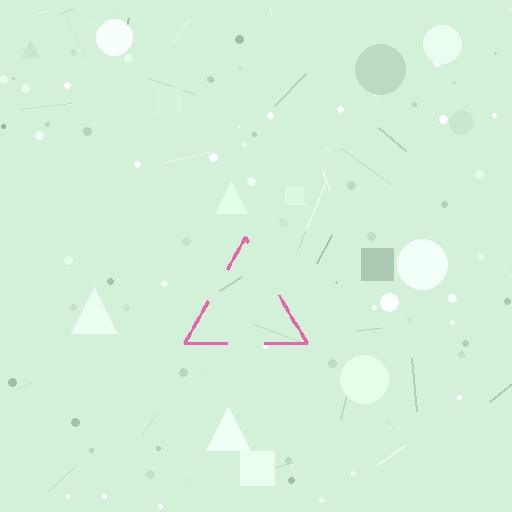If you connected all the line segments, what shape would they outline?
They would outline a triangle.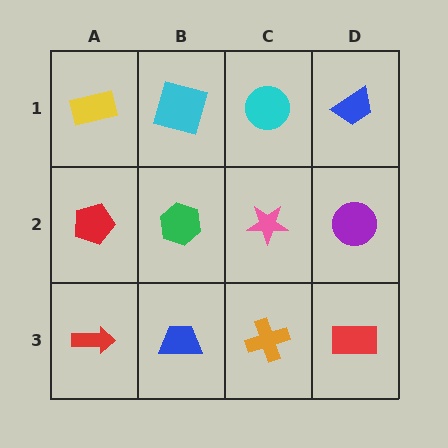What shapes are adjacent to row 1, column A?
A red pentagon (row 2, column A), a cyan square (row 1, column B).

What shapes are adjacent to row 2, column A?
A yellow rectangle (row 1, column A), a red arrow (row 3, column A), a green hexagon (row 2, column B).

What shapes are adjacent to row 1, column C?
A pink star (row 2, column C), a cyan square (row 1, column B), a blue trapezoid (row 1, column D).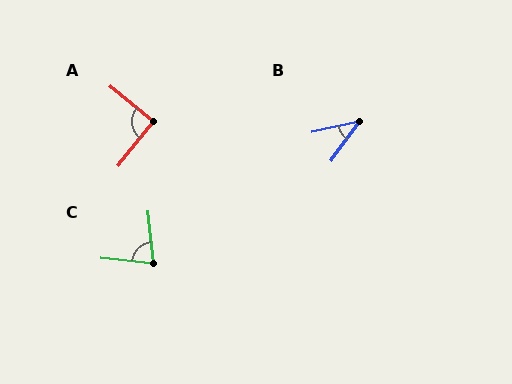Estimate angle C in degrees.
Approximately 78 degrees.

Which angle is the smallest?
B, at approximately 42 degrees.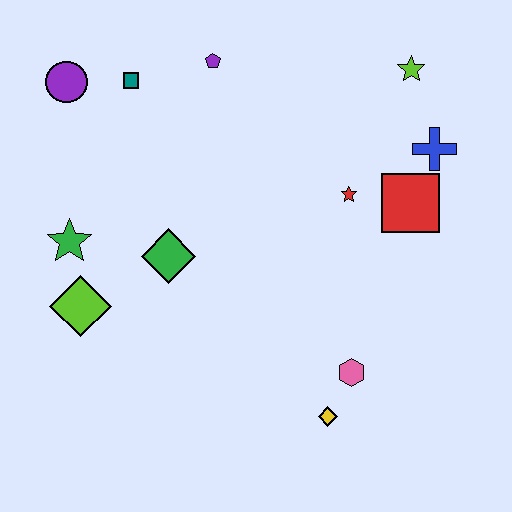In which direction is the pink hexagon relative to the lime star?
The pink hexagon is below the lime star.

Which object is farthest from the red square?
The purple circle is farthest from the red square.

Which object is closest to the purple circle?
The teal square is closest to the purple circle.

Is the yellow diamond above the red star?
No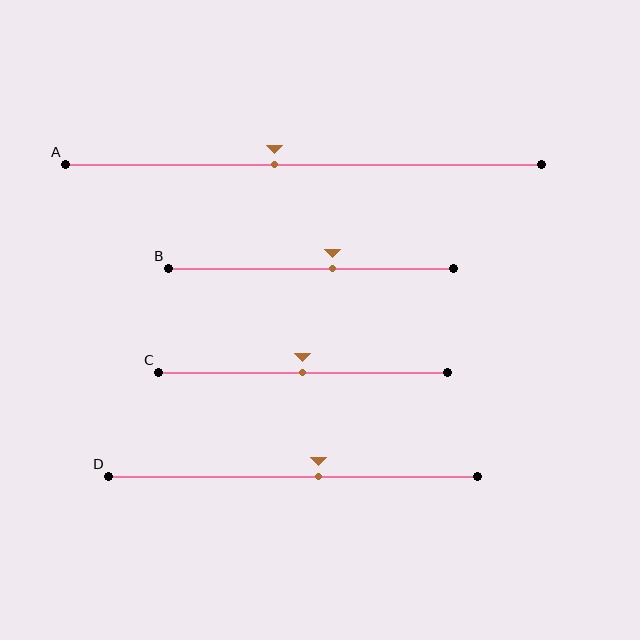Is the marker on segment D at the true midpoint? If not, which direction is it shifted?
No, the marker on segment D is shifted to the right by about 7% of the segment length.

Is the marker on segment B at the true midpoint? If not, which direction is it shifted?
No, the marker on segment B is shifted to the right by about 8% of the segment length.